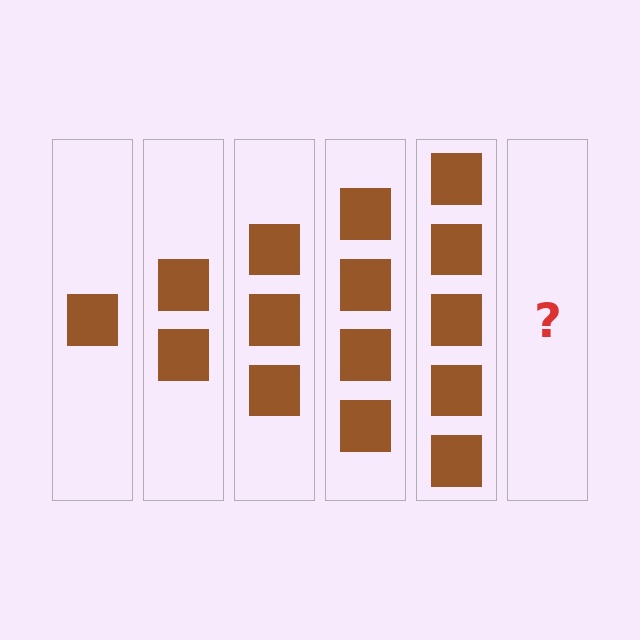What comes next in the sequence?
The next element should be 6 squares.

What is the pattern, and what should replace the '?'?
The pattern is that each step adds one more square. The '?' should be 6 squares.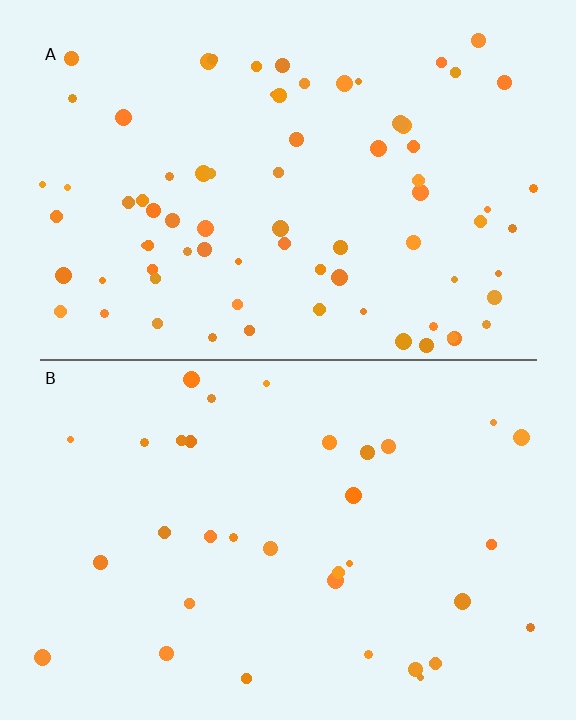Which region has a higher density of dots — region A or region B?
A (the top).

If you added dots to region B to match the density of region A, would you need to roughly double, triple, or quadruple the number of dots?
Approximately double.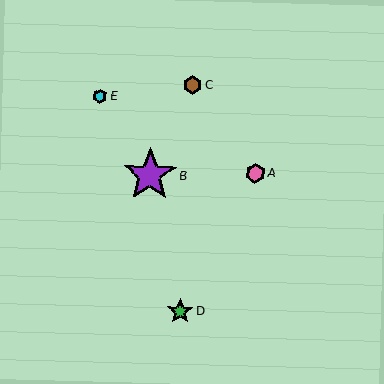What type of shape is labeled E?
Shape E is a cyan hexagon.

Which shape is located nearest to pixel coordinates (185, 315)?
The green star (labeled D) at (180, 311) is nearest to that location.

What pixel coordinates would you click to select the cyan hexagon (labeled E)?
Click at (100, 96) to select the cyan hexagon E.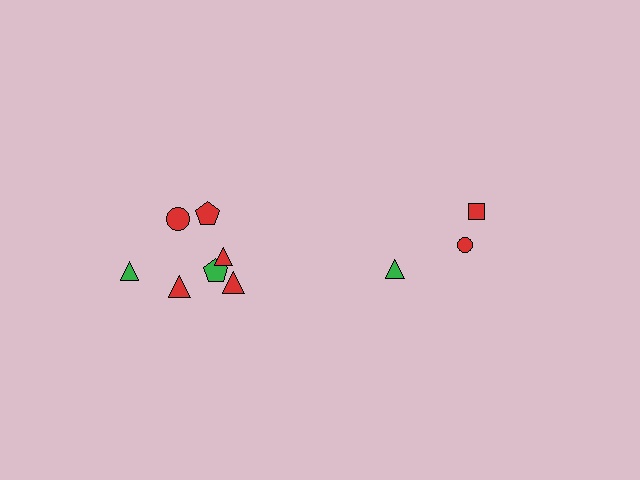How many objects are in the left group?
There are 7 objects.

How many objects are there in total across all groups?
There are 10 objects.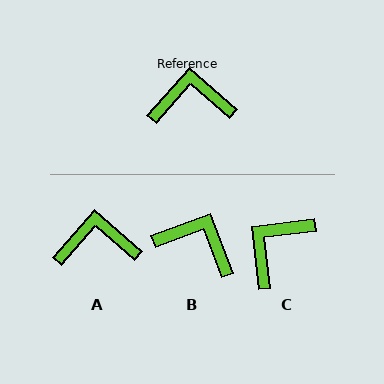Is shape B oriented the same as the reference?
No, it is off by about 28 degrees.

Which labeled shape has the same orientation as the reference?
A.